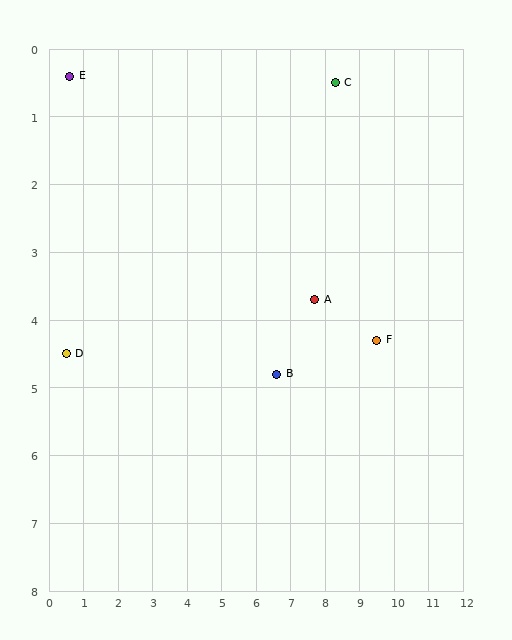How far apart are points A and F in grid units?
Points A and F are about 1.9 grid units apart.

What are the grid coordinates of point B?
Point B is at approximately (6.6, 4.8).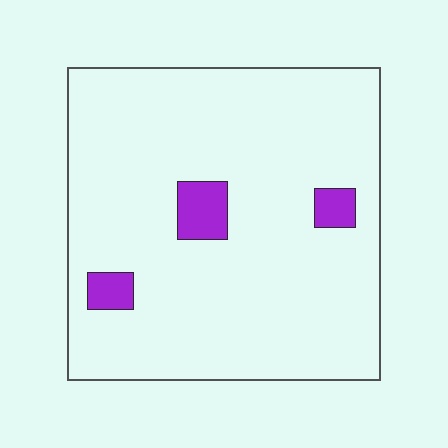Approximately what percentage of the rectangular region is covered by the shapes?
Approximately 5%.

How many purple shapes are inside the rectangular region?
3.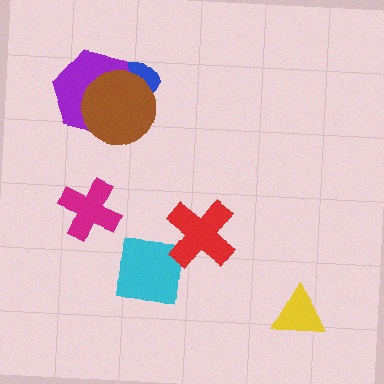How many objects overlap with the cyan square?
1 object overlaps with the cyan square.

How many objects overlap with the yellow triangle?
0 objects overlap with the yellow triangle.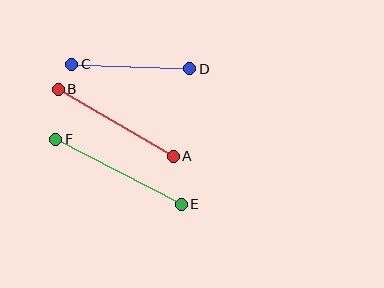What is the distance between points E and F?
The distance is approximately 142 pixels.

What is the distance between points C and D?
The distance is approximately 118 pixels.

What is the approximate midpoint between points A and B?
The midpoint is at approximately (116, 123) pixels.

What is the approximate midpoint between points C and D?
The midpoint is at approximately (131, 66) pixels.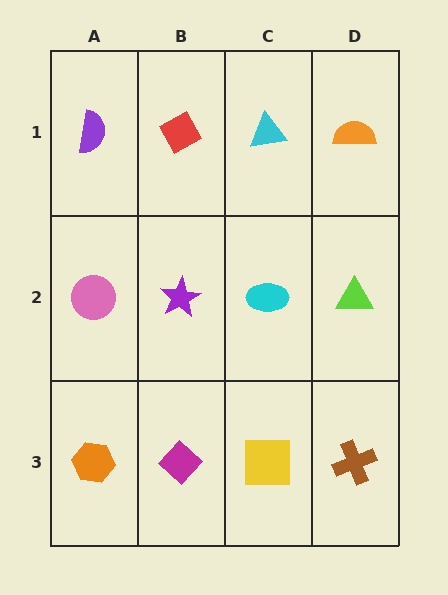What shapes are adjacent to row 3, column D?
A lime triangle (row 2, column D), a yellow square (row 3, column C).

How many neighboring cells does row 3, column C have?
3.